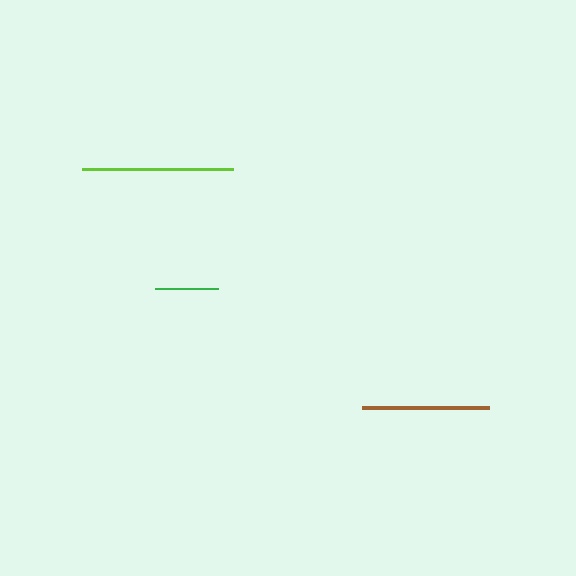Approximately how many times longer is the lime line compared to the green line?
The lime line is approximately 2.4 times the length of the green line.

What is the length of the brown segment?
The brown segment is approximately 127 pixels long.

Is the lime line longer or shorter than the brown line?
The lime line is longer than the brown line.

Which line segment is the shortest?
The green line is the shortest at approximately 64 pixels.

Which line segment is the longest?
The lime line is the longest at approximately 151 pixels.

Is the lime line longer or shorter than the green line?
The lime line is longer than the green line.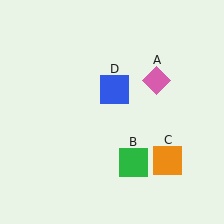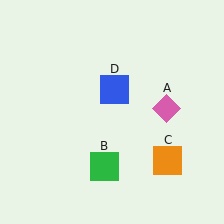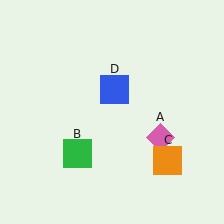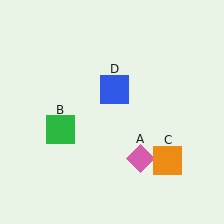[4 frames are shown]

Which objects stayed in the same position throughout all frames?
Orange square (object C) and blue square (object D) remained stationary.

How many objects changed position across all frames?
2 objects changed position: pink diamond (object A), green square (object B).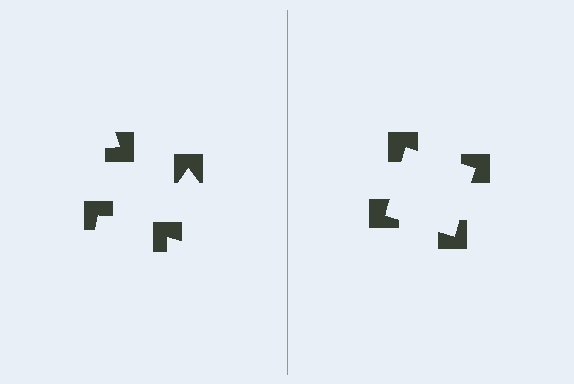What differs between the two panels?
The notched squares are positioned identically on both sides; only the wedge orientations differ. On the right they align to a square; on the left they are misaligned.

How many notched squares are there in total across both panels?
8 — 4 on each side.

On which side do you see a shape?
An illusory square appears on the right side. On the left side the wedge cuts are rotated, so no coherent shape forms.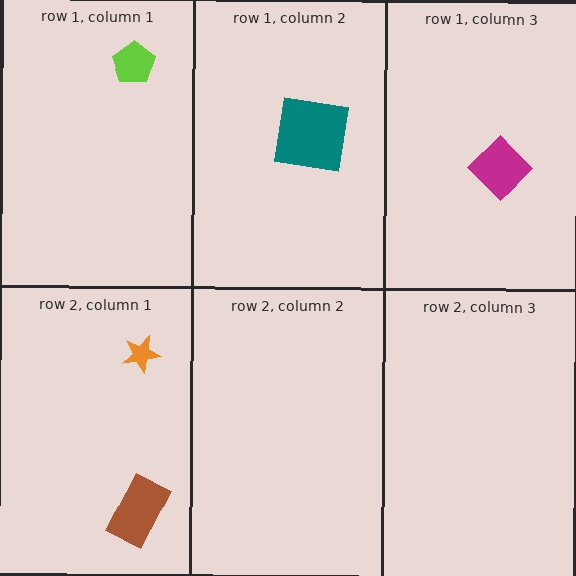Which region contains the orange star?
The row 2, column 1 region.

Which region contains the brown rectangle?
The row 2, column 1 region.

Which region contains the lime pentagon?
The row 1, column 1 region.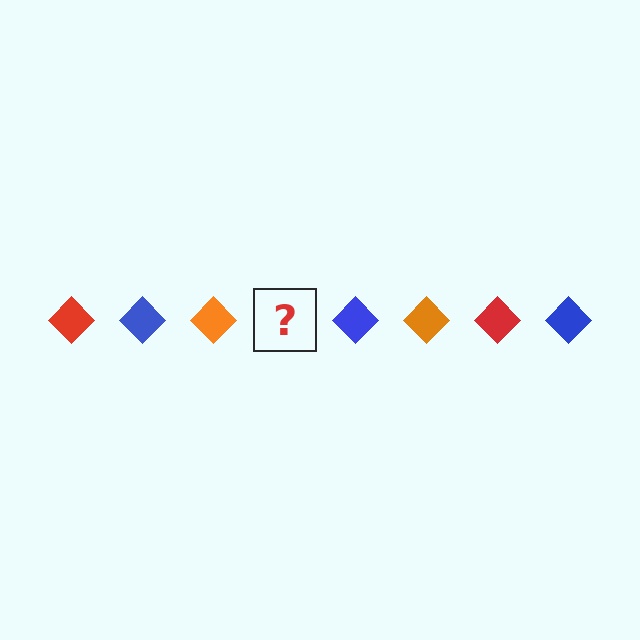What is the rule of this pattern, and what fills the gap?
The rule is that the pattern cycles through red, blue, orange diamonds. The gap should be filled with a red diamond.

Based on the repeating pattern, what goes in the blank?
The blank should be a red diamond.